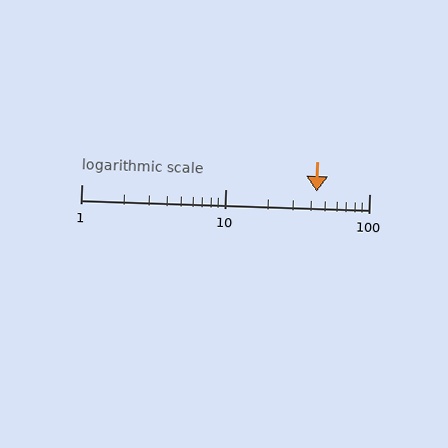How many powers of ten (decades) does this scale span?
The scale spans 2 decades, from 1 to 100.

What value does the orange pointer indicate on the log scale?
The pointer indicates approximately 43.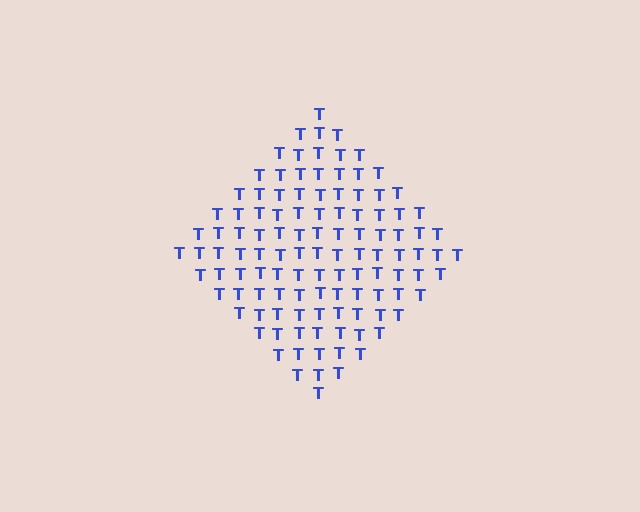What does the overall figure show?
The overall figure shows a diamond.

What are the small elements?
The small elements are letter T's.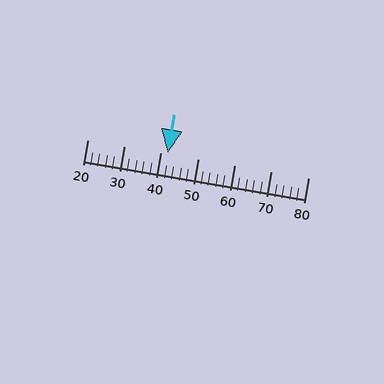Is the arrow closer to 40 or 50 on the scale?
The arrow is closer to 40.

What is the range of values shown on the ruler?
The ruler shows values from 20 to 80.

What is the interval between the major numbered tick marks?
The major tick marks are spaced 10 units apart.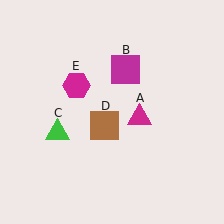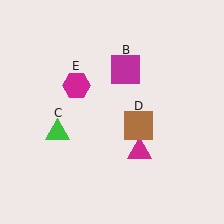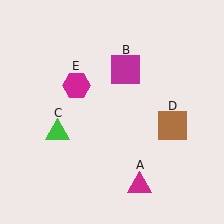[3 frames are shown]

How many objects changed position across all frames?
2 objects changed position: magenta triangle (object A), brown square (object D).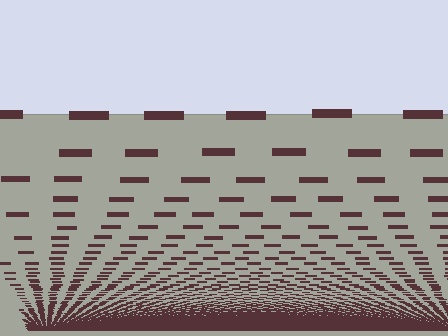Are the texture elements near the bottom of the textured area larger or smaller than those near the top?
Smaller. The gradient is inverted — elements near the bottom are smaller and denser.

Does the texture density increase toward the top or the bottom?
Density increases toward the bottom.